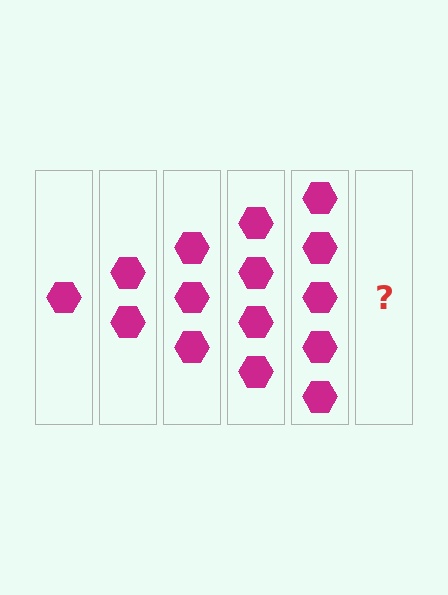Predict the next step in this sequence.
The next step is 6 hexagons.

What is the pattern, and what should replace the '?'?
The pattern is that each step adds one more hexagon. The '?' should be 6 hexagons.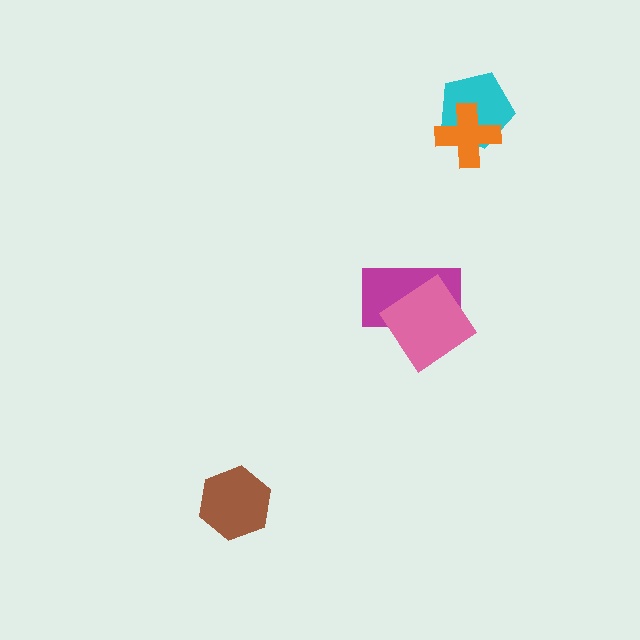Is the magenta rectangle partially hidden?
Yes, it is partially covered by another shape.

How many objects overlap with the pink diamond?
1 object overlaps with the pink diamond.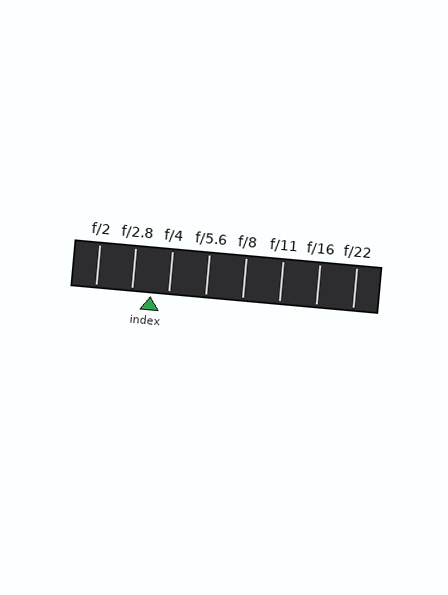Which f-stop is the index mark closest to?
The index mark is closest to f/2.8.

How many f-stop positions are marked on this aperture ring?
There are 8 f-stop positions marked.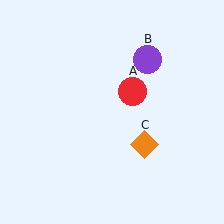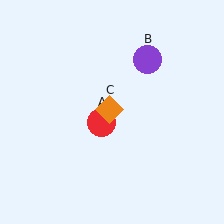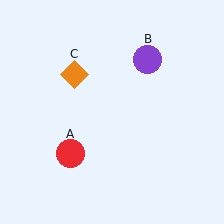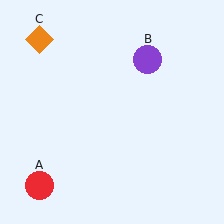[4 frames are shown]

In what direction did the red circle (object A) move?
The red circle (object A) moved down and to the left.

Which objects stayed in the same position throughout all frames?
Purple circle (object B) remained stationary.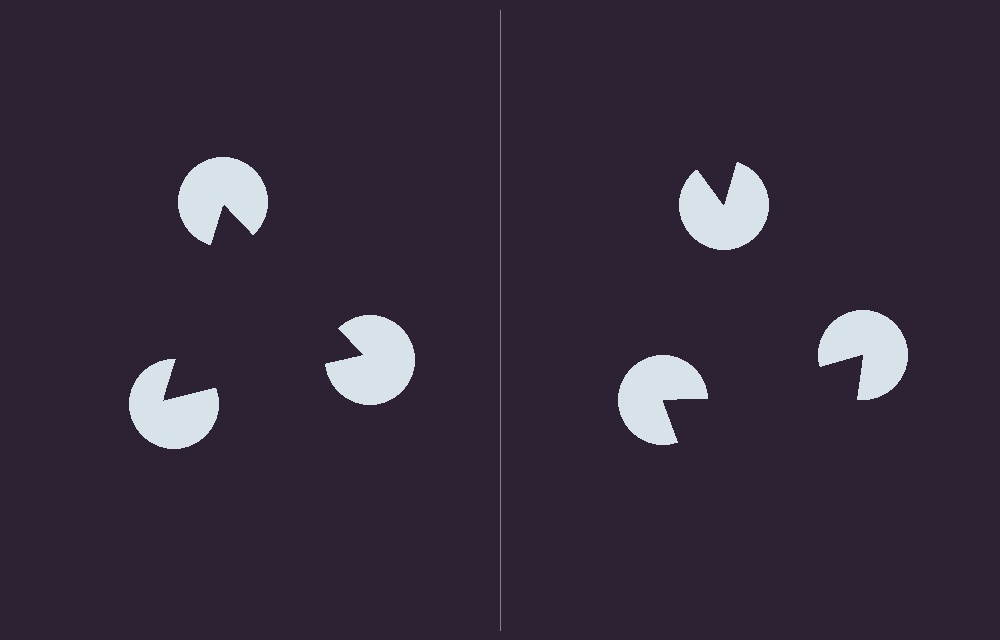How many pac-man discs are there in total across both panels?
6 — 3 on each side.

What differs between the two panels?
The pac-man discs are positioned identically on both sides; only the wedge orientations differ. On the left they align to a triangle; on the right they are misaligned.